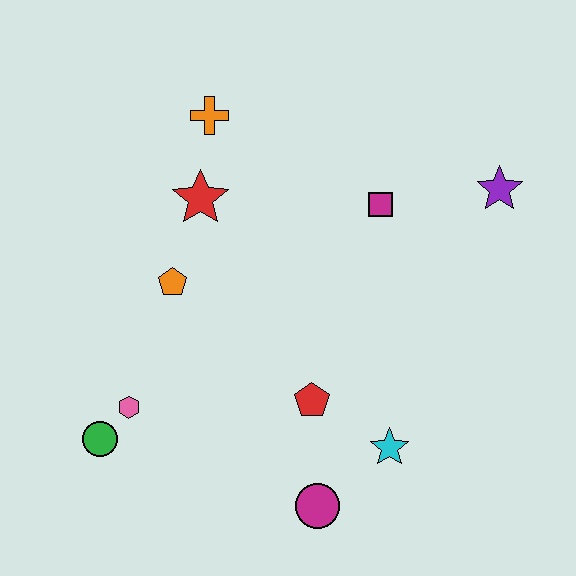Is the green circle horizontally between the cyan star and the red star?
No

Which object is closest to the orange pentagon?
The red star is closest to the orange pentagon.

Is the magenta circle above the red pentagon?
No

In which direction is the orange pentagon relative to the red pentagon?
The orange pentagon is to the left of the red pentagon.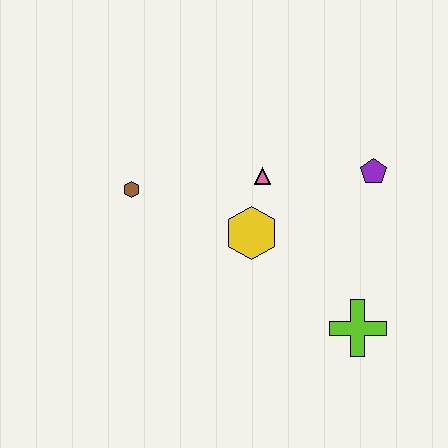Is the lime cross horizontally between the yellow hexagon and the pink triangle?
No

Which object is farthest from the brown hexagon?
The lime cross is farthest from the brown hexagon.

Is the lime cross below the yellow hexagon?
Yes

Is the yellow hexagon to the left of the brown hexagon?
No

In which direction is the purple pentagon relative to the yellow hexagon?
The purple pentagon is to the right of the yellow hexagon.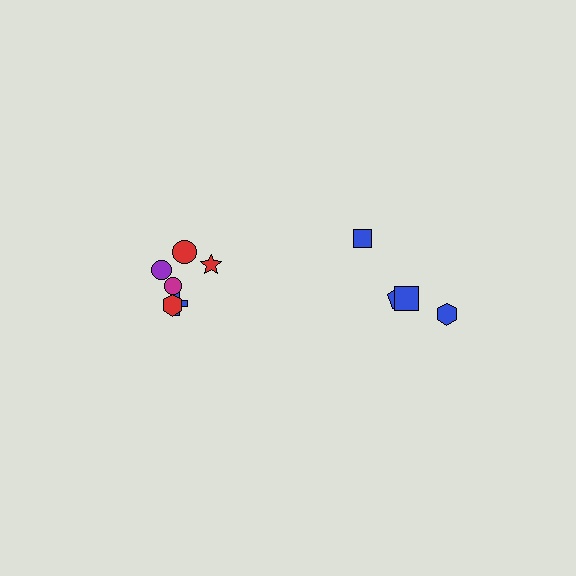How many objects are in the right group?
There are 4 objects.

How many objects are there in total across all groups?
There are 10 objects.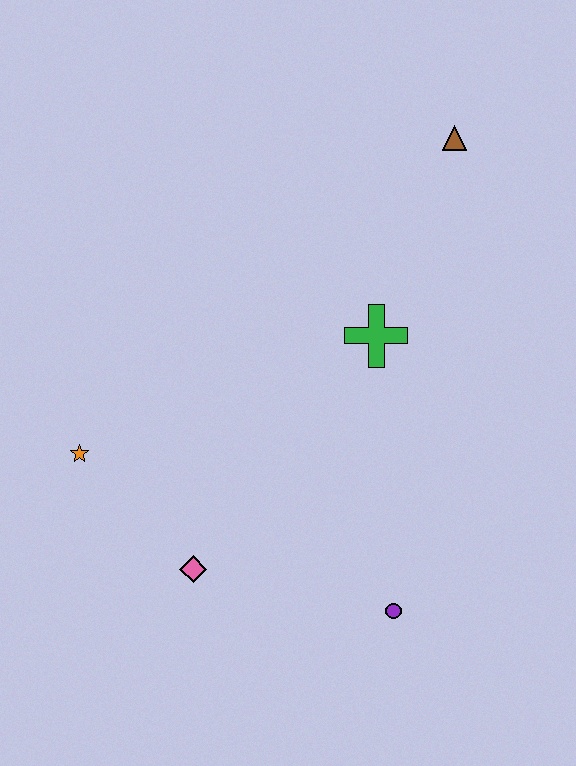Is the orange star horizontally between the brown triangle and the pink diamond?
No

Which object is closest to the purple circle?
The pink diamond is closest to the purple circle.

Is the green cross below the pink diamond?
No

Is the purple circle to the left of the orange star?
No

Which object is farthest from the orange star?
The brown triangle is farthest from the orange star.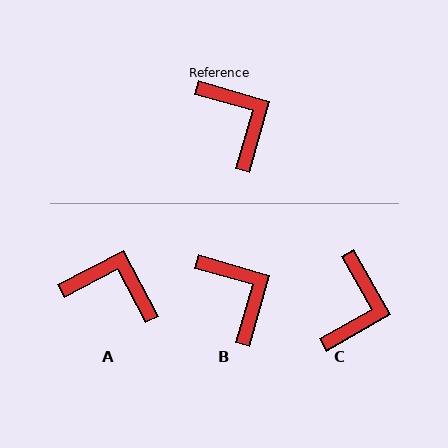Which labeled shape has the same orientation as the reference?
B.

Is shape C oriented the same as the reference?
No, it is off by about 44 degrees.